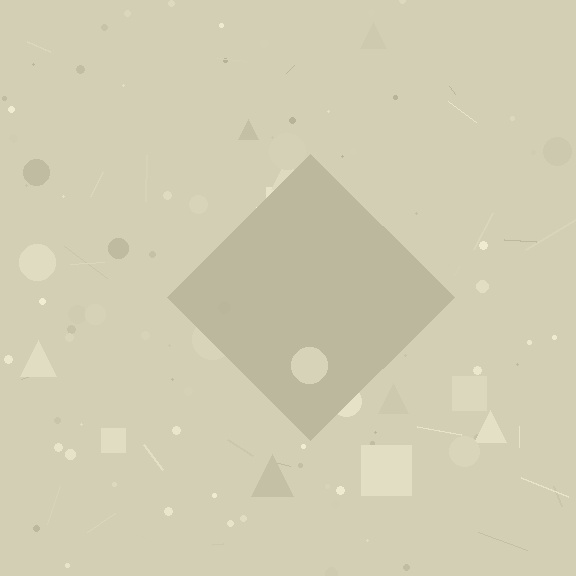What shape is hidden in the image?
A diamond is hidden in the image.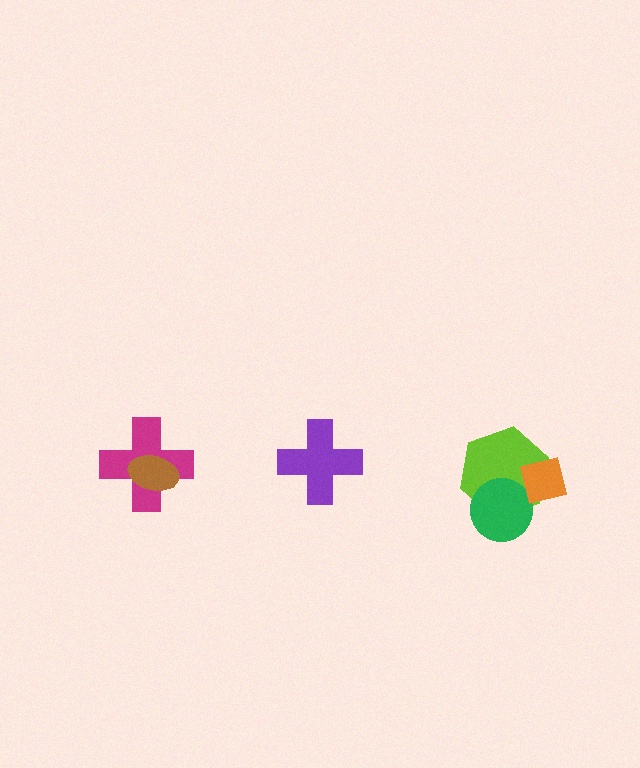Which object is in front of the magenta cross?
The brown ellipse is in front of the magenta cross.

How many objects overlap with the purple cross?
0 objects overlap with the purple cross.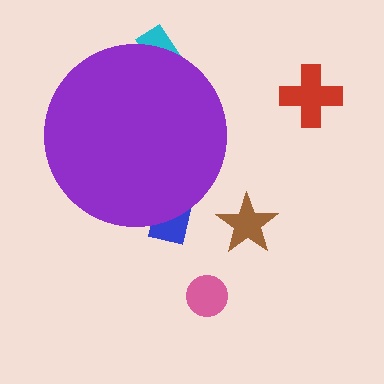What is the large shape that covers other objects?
A purple circle.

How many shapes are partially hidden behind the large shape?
2 shapes are partially hidden.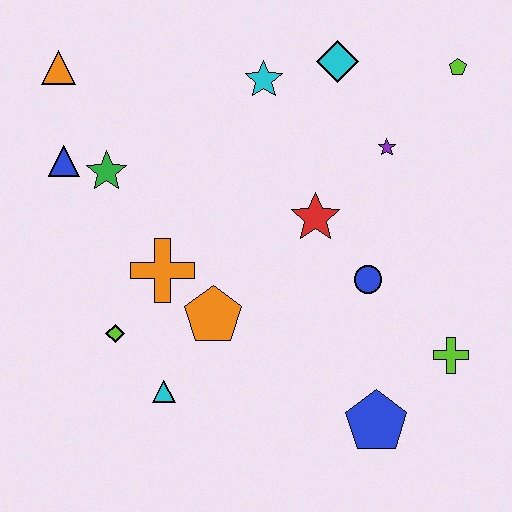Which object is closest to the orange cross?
The orange pentagon is closest to the orange cross.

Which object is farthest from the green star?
The lime cross is farthest from the green star.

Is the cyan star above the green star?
Yes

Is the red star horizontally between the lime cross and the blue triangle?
Yes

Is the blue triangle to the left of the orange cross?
Yes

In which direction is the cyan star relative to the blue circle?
The cyan star is above the blue circle.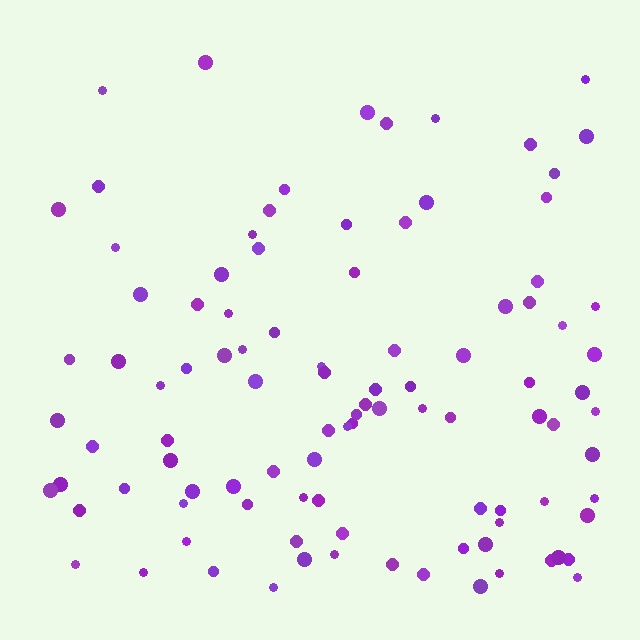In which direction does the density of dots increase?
From top to bottom, with the bottom side densest.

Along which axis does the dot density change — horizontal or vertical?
Vertical.